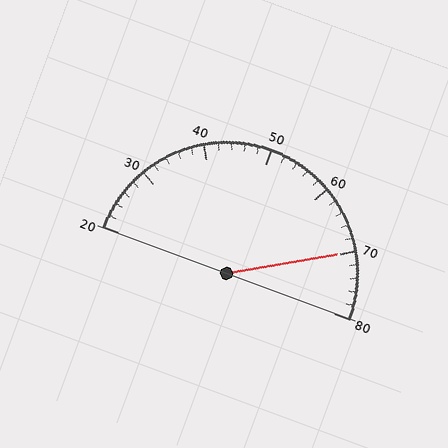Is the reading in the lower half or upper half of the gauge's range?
The reading is in the upper half of the range (20 to 80).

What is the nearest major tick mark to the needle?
The nearest major tick mark is 70.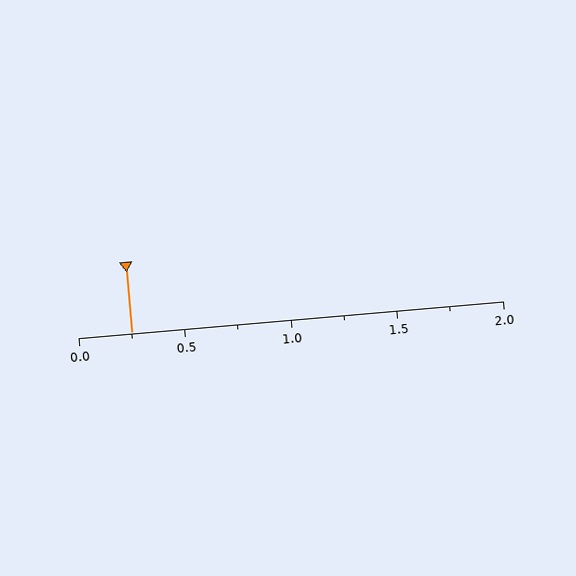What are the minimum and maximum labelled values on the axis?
The axis runs from 0.0 to 2.0.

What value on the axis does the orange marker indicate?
The marker indicates approximately 0.25.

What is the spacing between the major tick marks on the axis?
The major ticks are spaced 0.5 apart.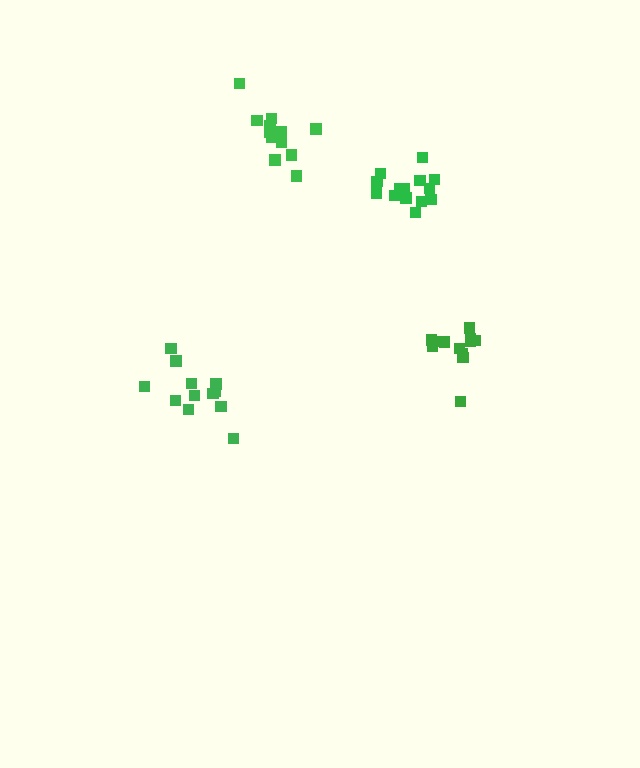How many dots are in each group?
Group 1: 12 dots, Group 2: 12 dots, Group 3: 12 dots, Group 4: 14 dots (50 total).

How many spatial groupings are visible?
There are 4 spatial groupings.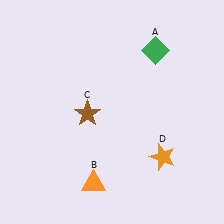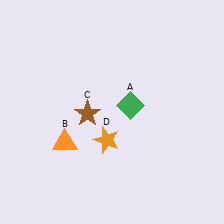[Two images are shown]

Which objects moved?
The objects that moved are: the green diamond (A), the orange triangle (B), the orange star (D).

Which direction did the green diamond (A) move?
The green diamond (A) moved down.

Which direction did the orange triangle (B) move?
The orange triangle (B) moved up.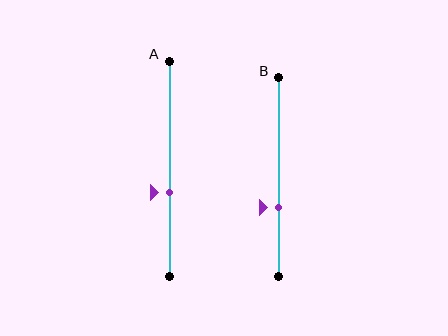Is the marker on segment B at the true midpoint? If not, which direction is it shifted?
No, the marker on segment B is shifted downward by about 16% of the segment length.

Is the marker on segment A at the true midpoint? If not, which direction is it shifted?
No, the marker on segment A is shifted downward by about 11% of the segment length.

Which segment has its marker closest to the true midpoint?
Segment A has its marker closest to the true midpoint.